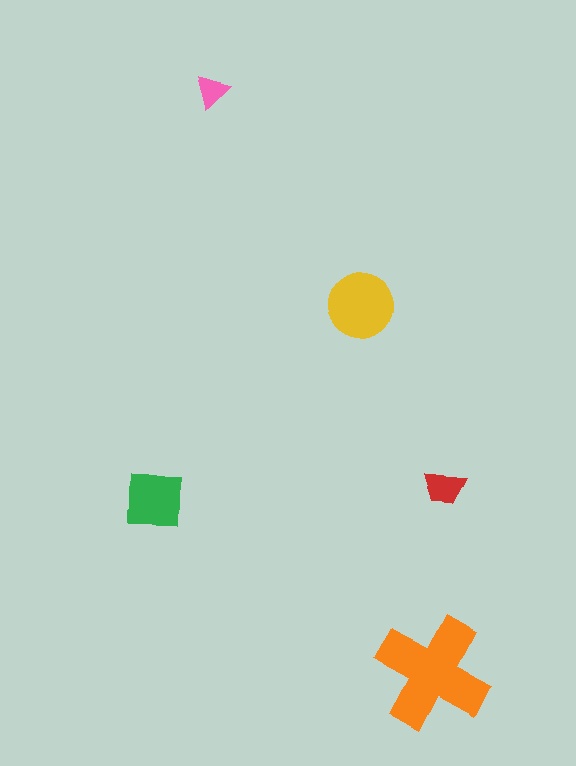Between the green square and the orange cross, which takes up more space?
The orange cross.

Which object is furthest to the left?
The green square is leftmost.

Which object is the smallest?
The pink triangle.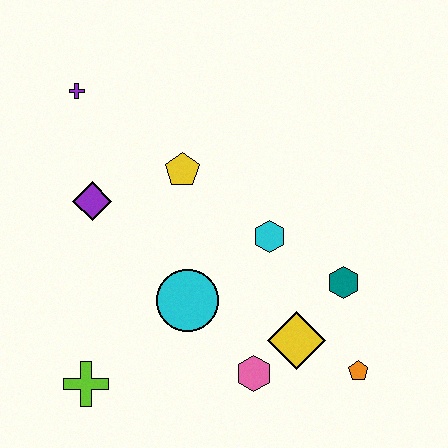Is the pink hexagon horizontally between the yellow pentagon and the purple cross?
No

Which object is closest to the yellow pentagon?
The purple diamond is closest to the yellow pentagon.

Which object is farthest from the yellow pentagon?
The orange pentagon is farthest from the yellow pentagon.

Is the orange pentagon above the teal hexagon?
No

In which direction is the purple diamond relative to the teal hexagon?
The purple diamond is to the left of the teal hexagon.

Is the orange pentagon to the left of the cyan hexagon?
No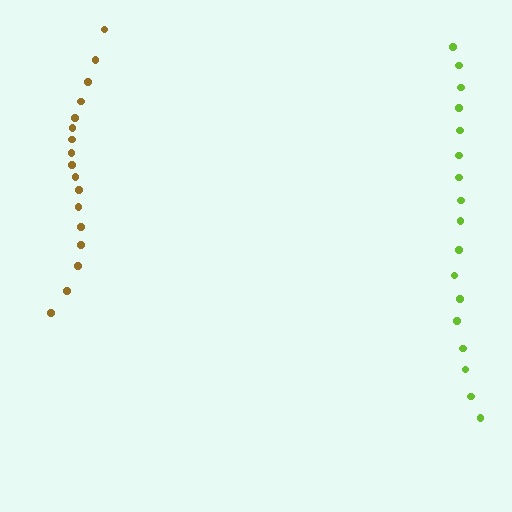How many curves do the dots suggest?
There are 2 distinct paths.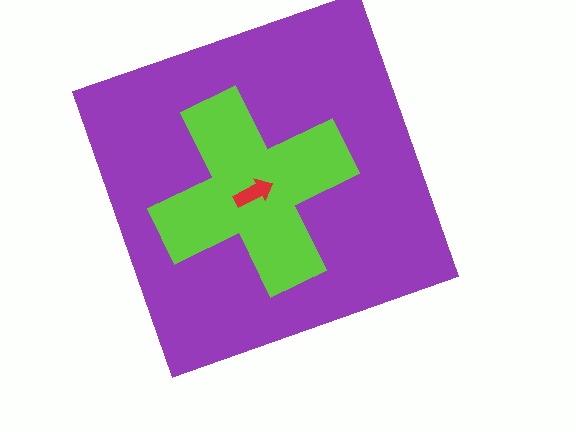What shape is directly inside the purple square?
The lime cross.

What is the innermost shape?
The red arrow.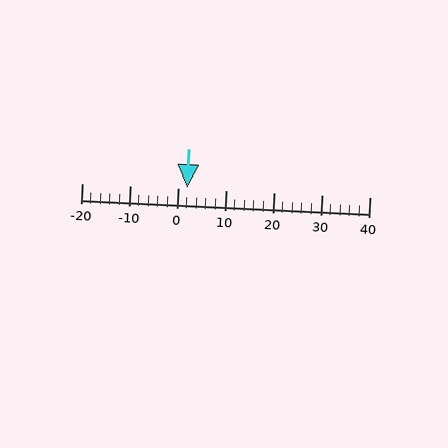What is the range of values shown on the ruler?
The ruler shows values from -20 to 40.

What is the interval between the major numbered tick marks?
The major tick marks are spaced 10 units apart.